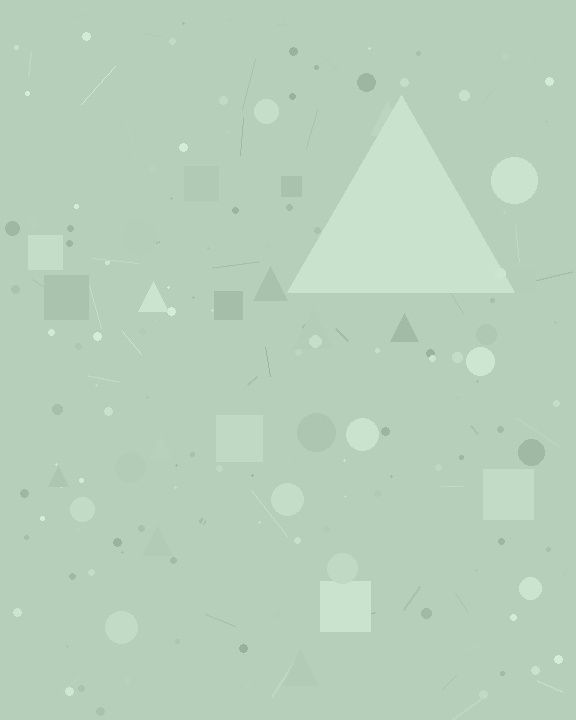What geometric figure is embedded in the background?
A triangle is embedded in the background.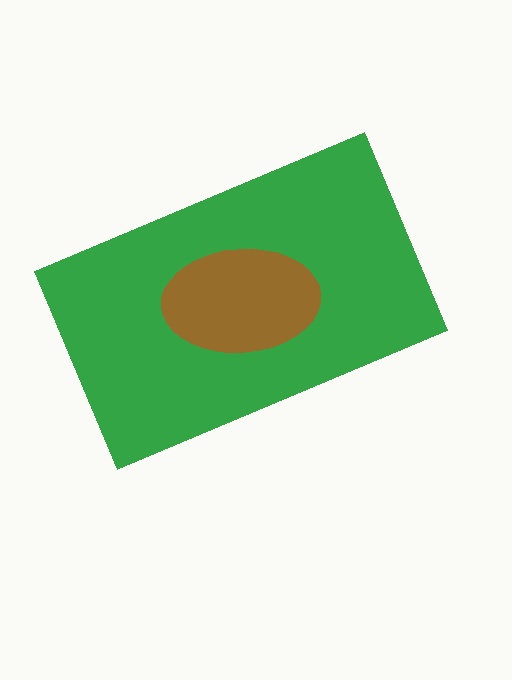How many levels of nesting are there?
2.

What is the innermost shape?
The brown ellipse.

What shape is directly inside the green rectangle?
The brown ellipse.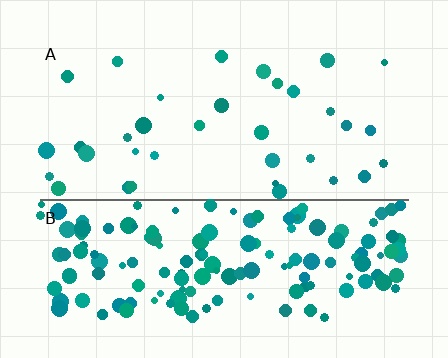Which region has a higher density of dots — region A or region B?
B (the bottom).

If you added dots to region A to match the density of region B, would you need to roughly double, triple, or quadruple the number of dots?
Approximately quadruple.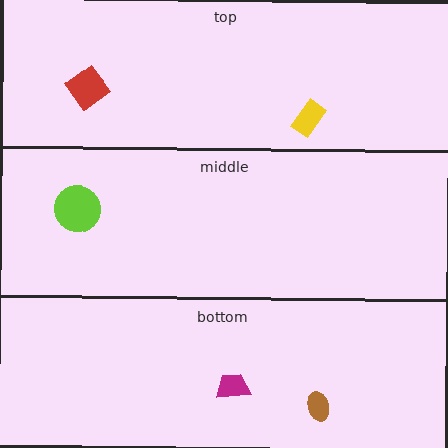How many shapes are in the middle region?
1.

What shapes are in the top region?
The yellow rectangle, the red diamond.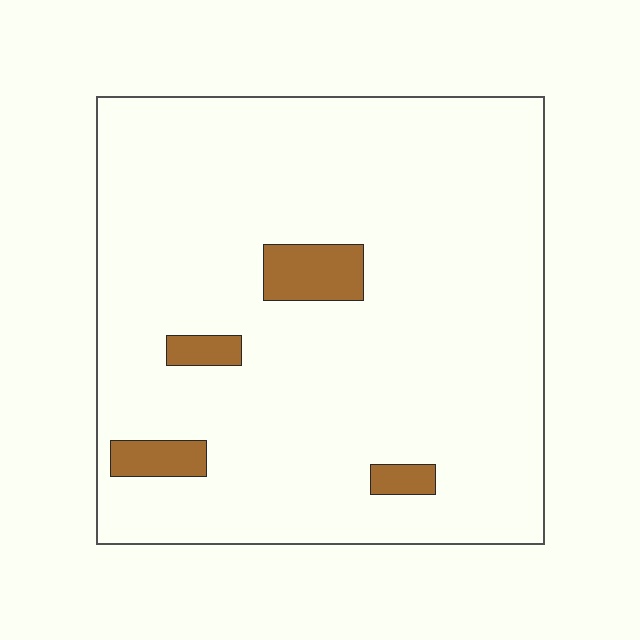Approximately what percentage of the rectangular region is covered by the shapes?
Approximately 5%.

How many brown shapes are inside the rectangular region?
4.